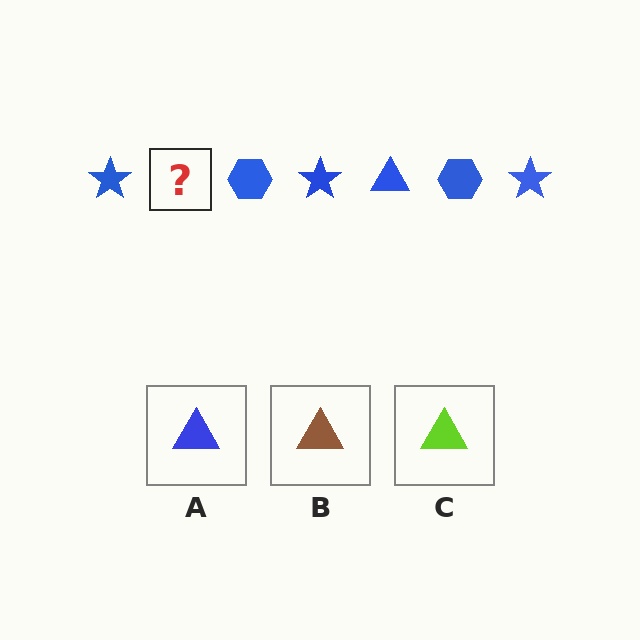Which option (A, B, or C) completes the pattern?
A.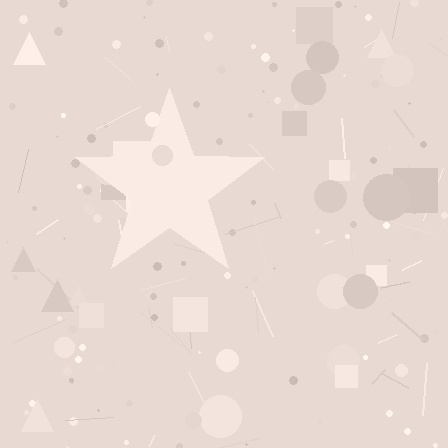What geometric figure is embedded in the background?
A star is embedded in the background.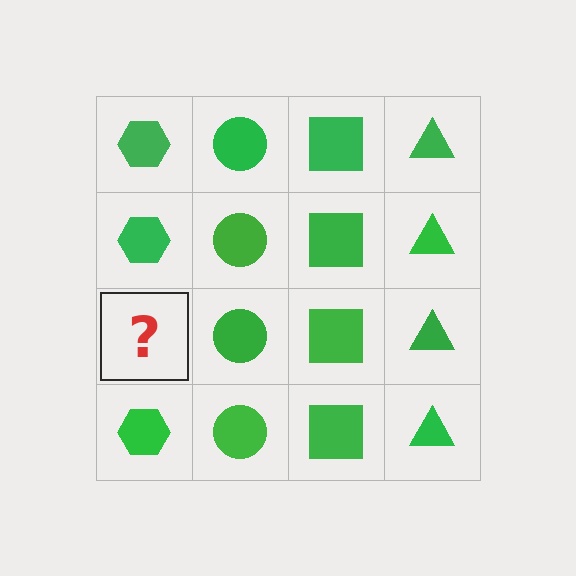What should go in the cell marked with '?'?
The missing cell should contain a green hexagon.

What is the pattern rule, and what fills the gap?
The rule is that each column has a consistent shape. The gap should be filled with a green hexagon.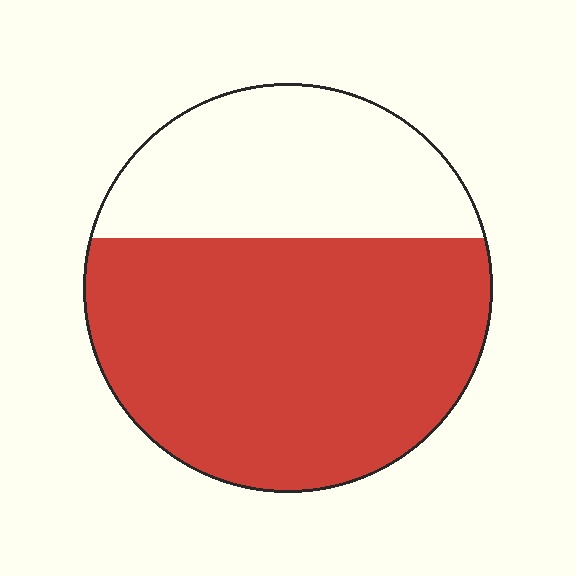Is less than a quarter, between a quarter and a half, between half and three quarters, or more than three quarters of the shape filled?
Between half and three quarters.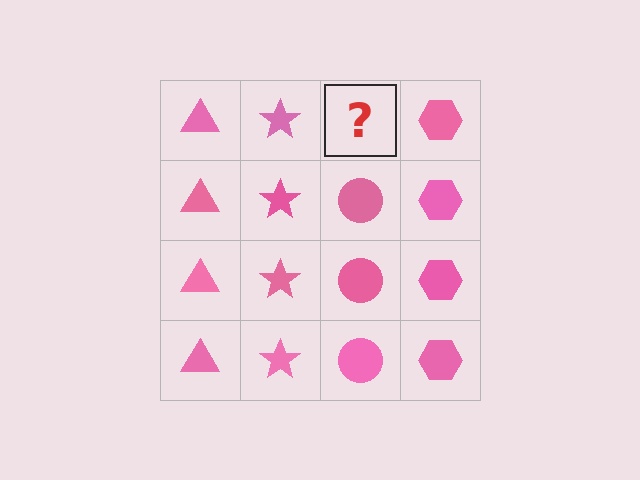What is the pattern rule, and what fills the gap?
The rule is that each column has a consistent shape. The gap should be filled with a pink circle.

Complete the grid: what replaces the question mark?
The question mark should be replaced with a pink circle.